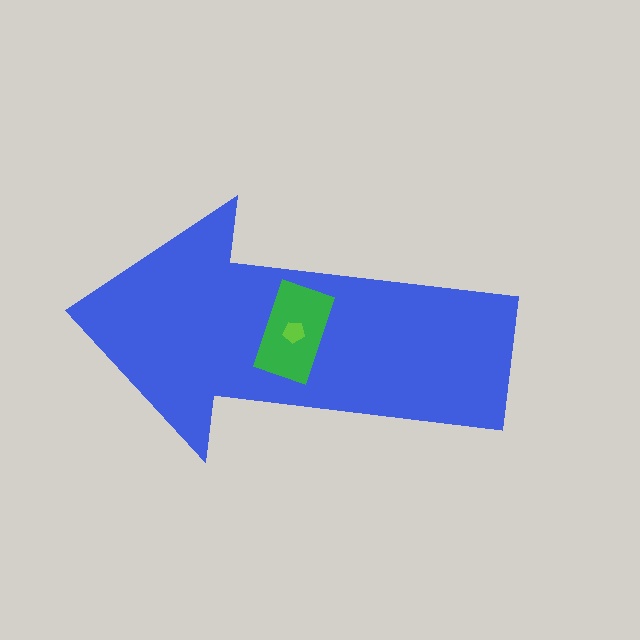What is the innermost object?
The lime pentagon.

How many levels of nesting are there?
3.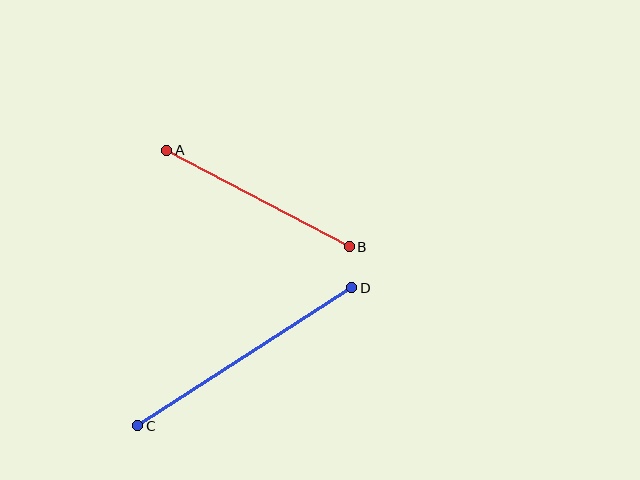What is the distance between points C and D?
The distance is approximately 255 pixels.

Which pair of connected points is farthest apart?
Points C and D are farthest apart.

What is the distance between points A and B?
The distance is approximately 207 pixels.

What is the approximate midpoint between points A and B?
The midpoint is at approximately (258, 199) pixels.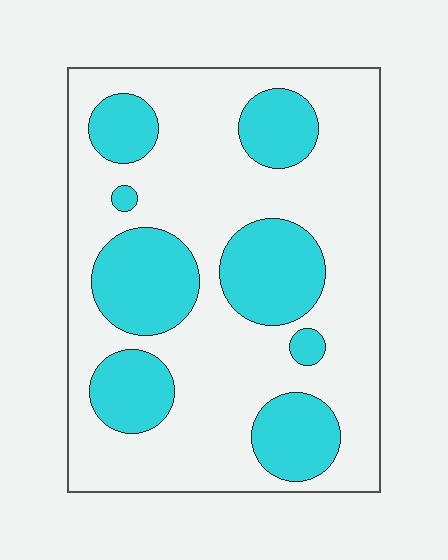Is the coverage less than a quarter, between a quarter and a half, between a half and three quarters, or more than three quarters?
Between a quarter and a half.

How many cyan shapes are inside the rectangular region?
8.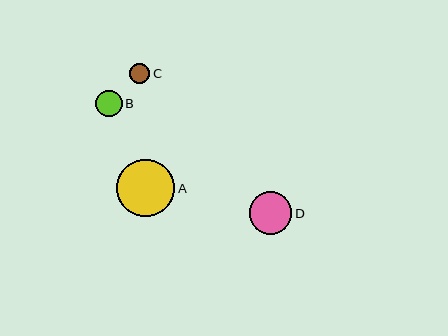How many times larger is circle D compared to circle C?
Circle D is approximately 2.1 times the size of circle C.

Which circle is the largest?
Circle A is the largest with a size of approximately 58 pixels.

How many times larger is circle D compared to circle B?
Circle D is approximately 1.6 times the size of circle B.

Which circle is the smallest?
Circle C is the smallest with a size of approximately 20 pixels.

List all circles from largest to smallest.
From largest to smallest: A, D, B, C.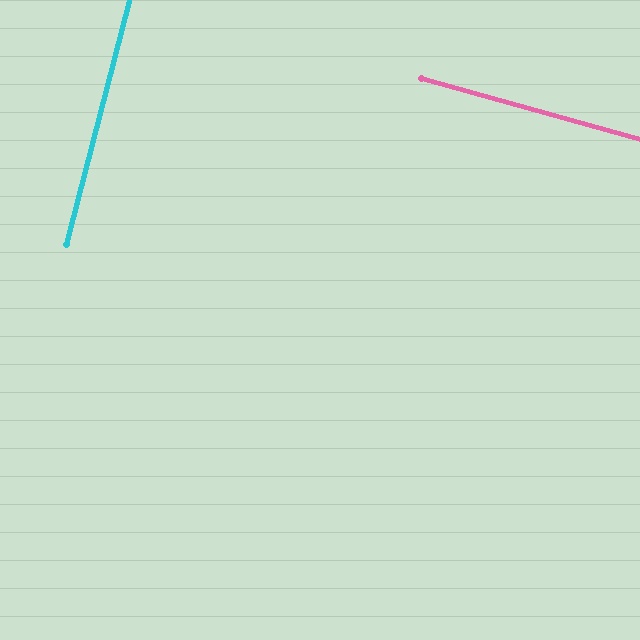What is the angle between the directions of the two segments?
Approximately 89 degrees.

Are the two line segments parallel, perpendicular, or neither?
Perpendicular — they meet at approximately 89°.